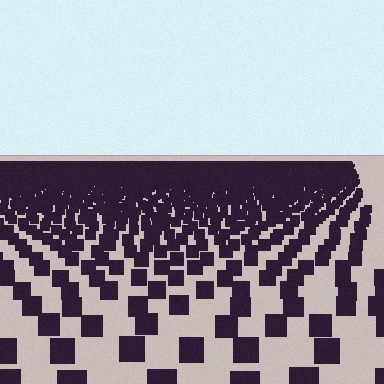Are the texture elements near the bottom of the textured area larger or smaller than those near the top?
Larger. Near the bottom, elements are closer to the viewer and appear at a bigger on-screen size.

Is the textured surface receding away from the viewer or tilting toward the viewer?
The surface is receding away from the viewer. Texture elements get smaller and denser toward the top.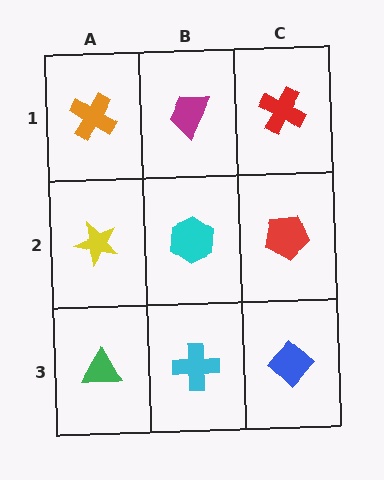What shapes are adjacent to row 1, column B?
A cyan hexagon (row 2, column B), an orange cross (row 1, column A), a red cross (row 1, column C).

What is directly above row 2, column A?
An orange cross.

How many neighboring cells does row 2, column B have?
4.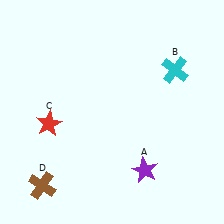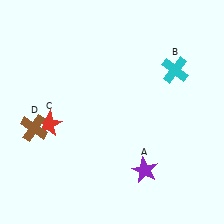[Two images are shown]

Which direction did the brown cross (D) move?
The brown cross (D) moved up.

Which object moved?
The brown cross (D) moved up.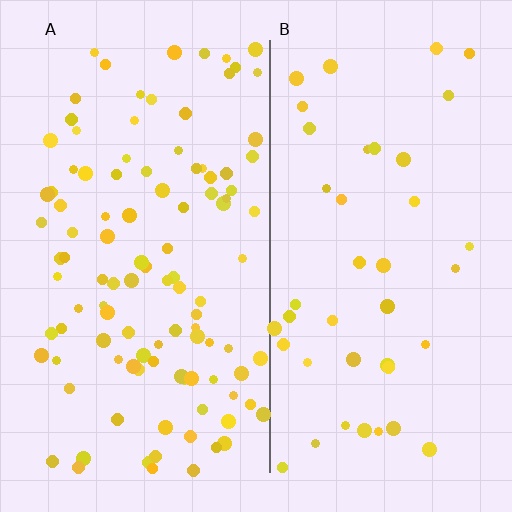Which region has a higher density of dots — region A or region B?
A (the left).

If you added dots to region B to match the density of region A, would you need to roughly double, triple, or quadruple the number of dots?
Approximately triple.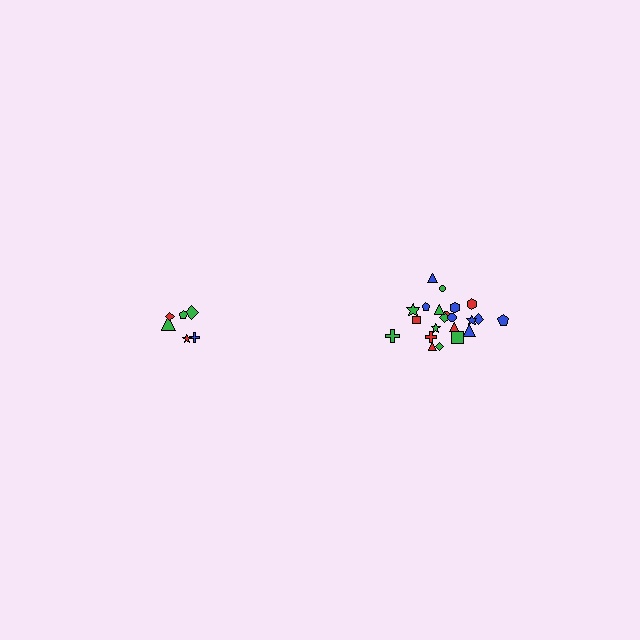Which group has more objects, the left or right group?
The right group.